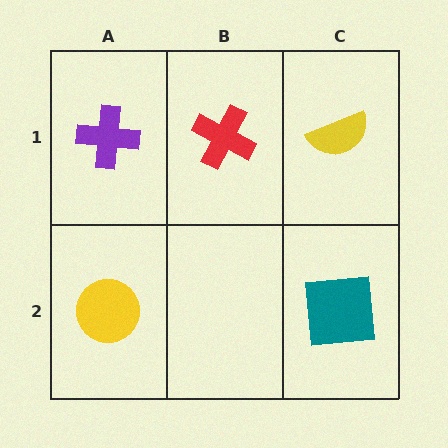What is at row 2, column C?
A teal square.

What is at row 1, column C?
A yellow semicircle.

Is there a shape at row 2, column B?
No, that cell is empty.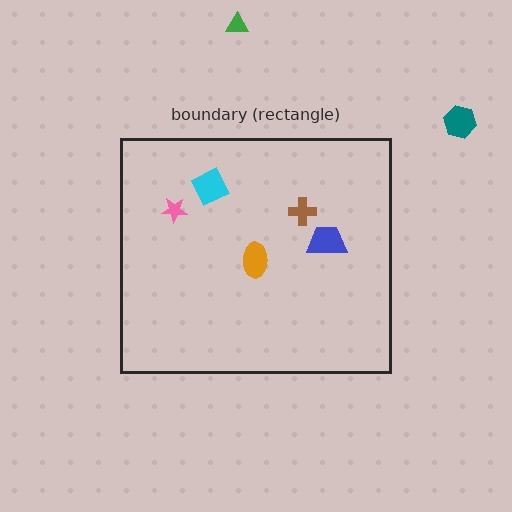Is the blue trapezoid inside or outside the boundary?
Inside.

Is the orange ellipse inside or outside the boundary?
Inside.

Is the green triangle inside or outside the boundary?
Outside.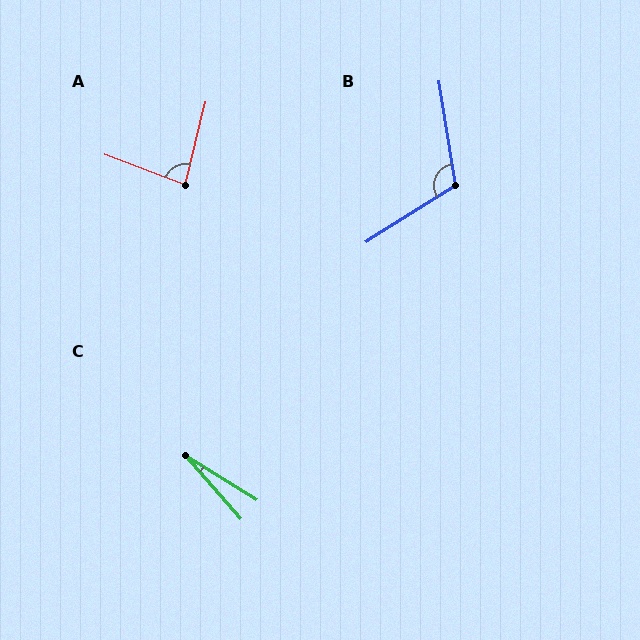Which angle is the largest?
B, at approximately 113 degrees.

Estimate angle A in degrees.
Approximately 83 degrees.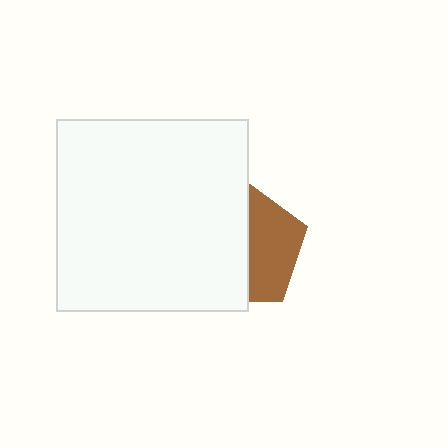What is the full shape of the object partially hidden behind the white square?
The partially hidden object is a brown pentagon.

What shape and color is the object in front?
The object in front is a white square.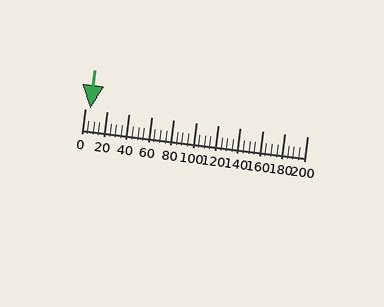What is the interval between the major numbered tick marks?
The major tick marks are spaced 20 units apart.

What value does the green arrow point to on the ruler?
The green arrow points to approximately 5.